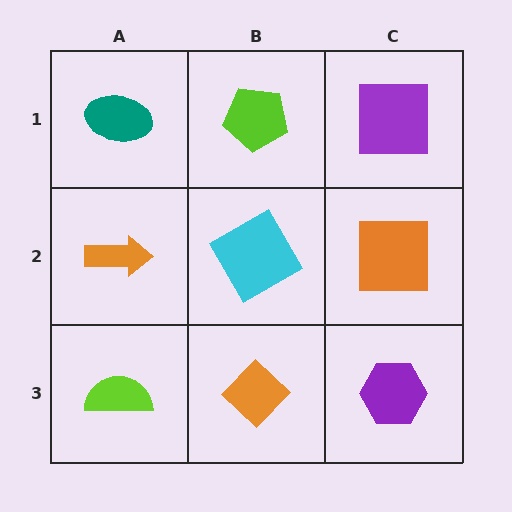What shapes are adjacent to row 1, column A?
An orange arrow (row 2, column A), a lime pentagon (row 1, column B).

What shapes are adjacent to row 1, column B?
A cyan square (row 2, column B), a teal ellipse (row 1, column A), a purple square (row 1, column C).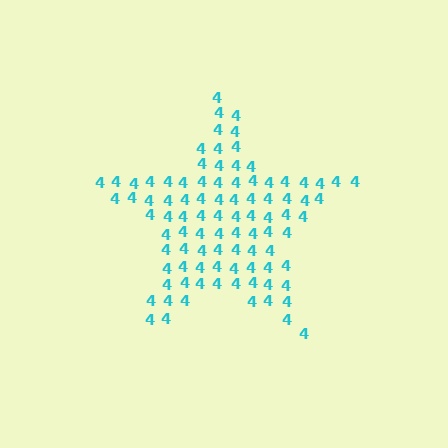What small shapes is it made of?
It is made of small digit 4's.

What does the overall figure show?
The overall figure shows a star.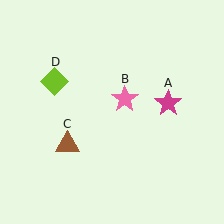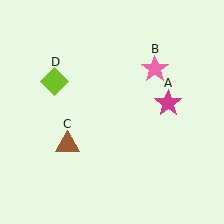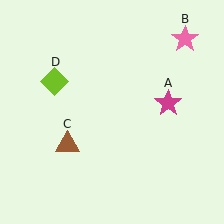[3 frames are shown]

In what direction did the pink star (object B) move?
The pink star (object B) moved up and to the right.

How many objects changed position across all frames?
1 object changed position: pink star (object B).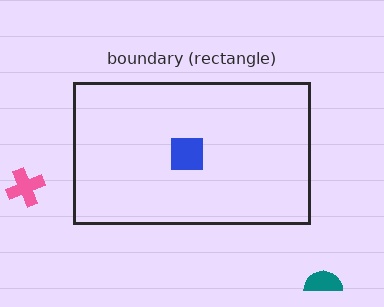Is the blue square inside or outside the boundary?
Inside.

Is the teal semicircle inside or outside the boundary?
Outside.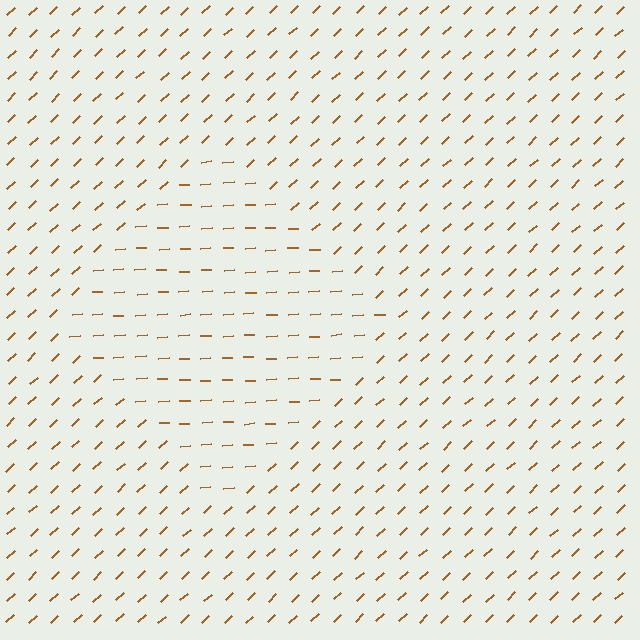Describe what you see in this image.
The image is filled with small brown line segments. A diamond region in the image has lines oriented differently from the surrounding lines, creating a visible texture boundary.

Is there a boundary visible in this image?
Yes, there is a texture boundary formed by a change in line orientation.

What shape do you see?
I see a diamond.